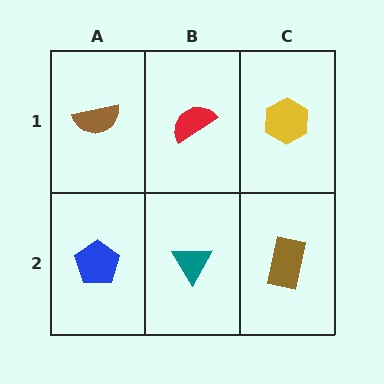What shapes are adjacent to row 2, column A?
A brown semicircle (row 1, column A), a teal triangle (row 2, column B).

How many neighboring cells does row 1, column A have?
2.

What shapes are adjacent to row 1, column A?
A blue pentagon (row 2, column A), a red semicircle (row 1, column B).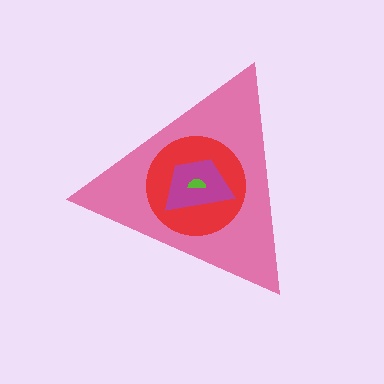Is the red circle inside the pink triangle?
Yes.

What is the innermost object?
The lime semicircle.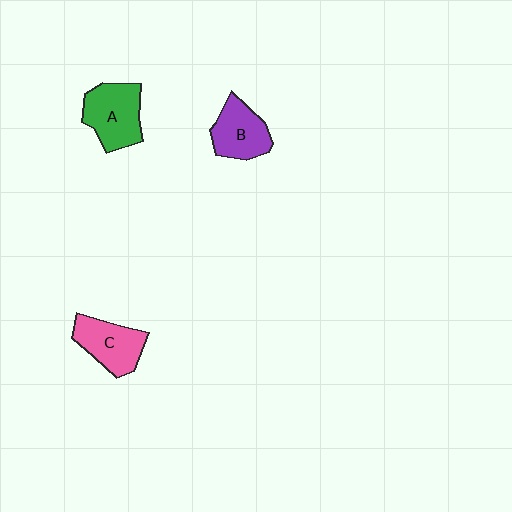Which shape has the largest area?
Shape A (green).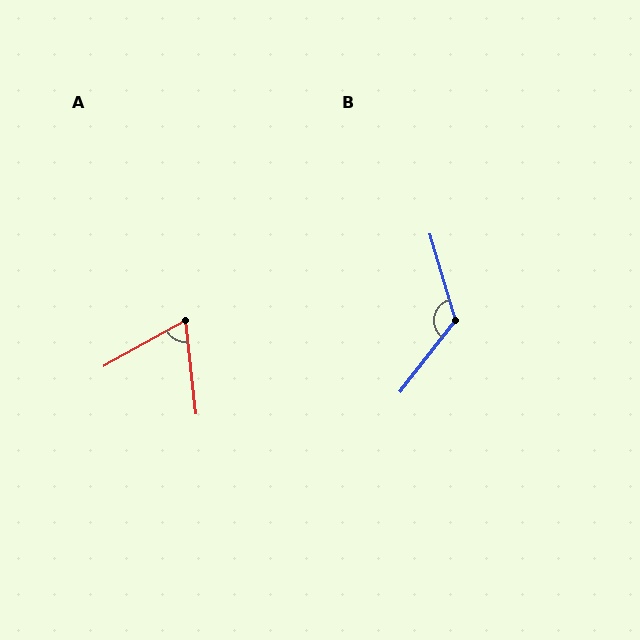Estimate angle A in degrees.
Approximately 68 degrees.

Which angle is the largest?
B, at approximately 126 degrees.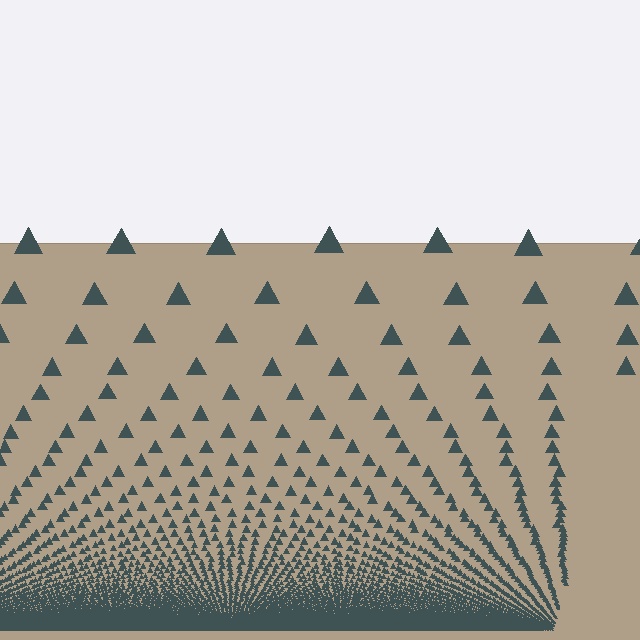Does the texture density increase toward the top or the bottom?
Density increases toward the bottom.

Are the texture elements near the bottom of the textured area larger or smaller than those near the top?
Smaller. The gradient is inverted — elements near the bottom are smaller and denser.